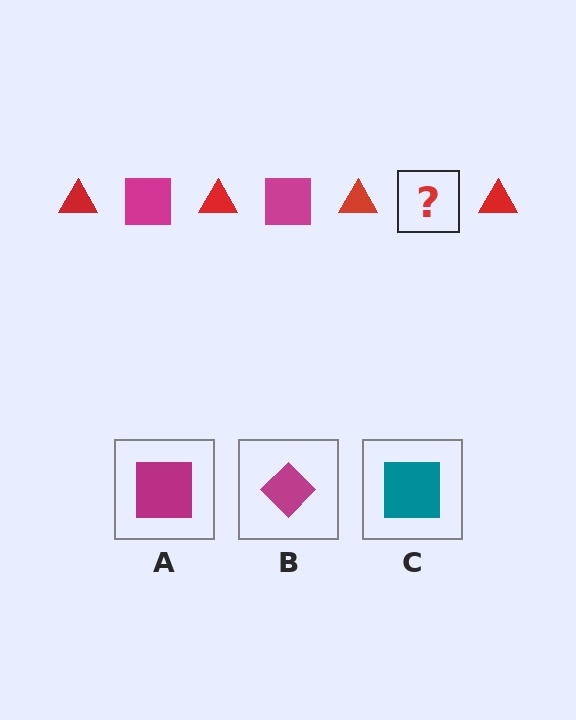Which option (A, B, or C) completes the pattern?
A.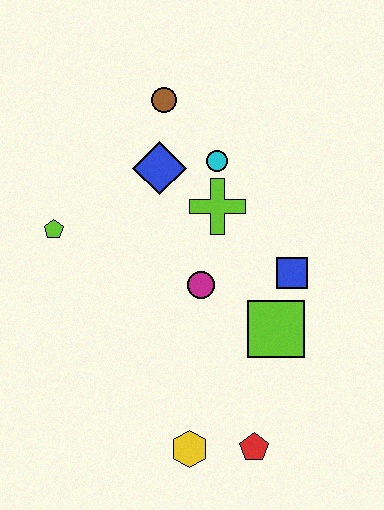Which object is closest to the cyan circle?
The lime cross is closest to the cyan circle.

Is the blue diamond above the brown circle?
No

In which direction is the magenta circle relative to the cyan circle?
The magenta circle is below the cyan circle.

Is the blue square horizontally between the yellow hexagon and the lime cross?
No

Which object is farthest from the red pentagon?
The brown circle is farthest from the red pentagon.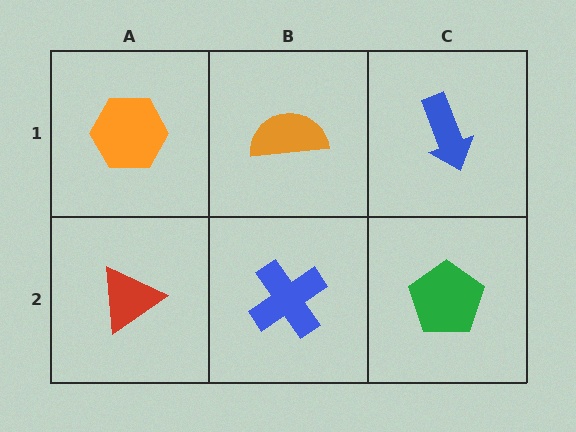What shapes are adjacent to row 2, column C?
A blue arrow (row 1, column C), a blue cross (row 2, column B).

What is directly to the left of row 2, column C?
A blue cross.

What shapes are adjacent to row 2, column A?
An orange hexagon (row 1, column A), a blue cross (row 2, column B).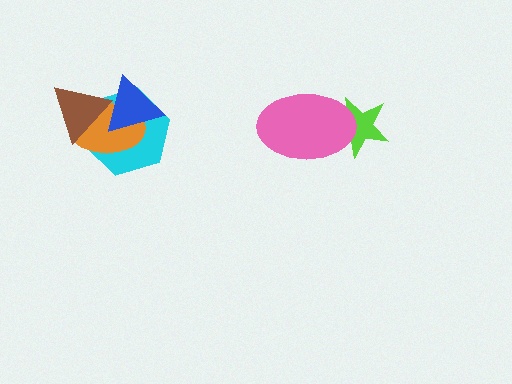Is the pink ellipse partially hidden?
No, no other shape covers it.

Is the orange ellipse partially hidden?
Yes, it is partially covered by another shape.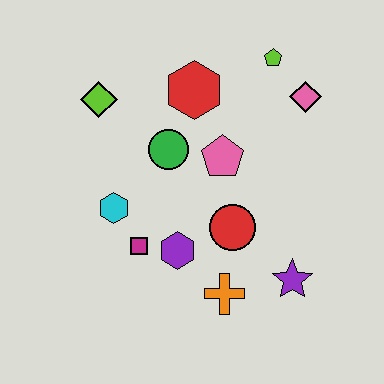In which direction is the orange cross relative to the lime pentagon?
The orange cross is below the lime pentagon.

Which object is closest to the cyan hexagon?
The magenta square is closest to the cyan hexagon.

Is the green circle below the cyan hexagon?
No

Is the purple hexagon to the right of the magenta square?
Yes